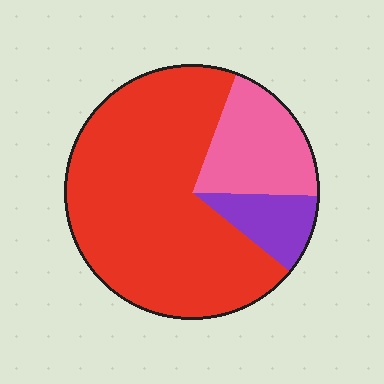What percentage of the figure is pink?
Pink covers about 20% of the figure.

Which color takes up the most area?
Red, at roughly 70%.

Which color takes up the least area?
Purple, at roughly 10%.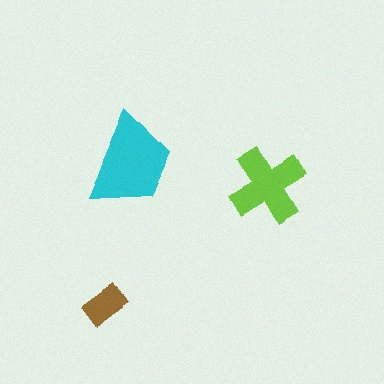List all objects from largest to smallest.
The cyan trapezoid, the lime cross, the brown rectangle.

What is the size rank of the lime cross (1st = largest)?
2nd.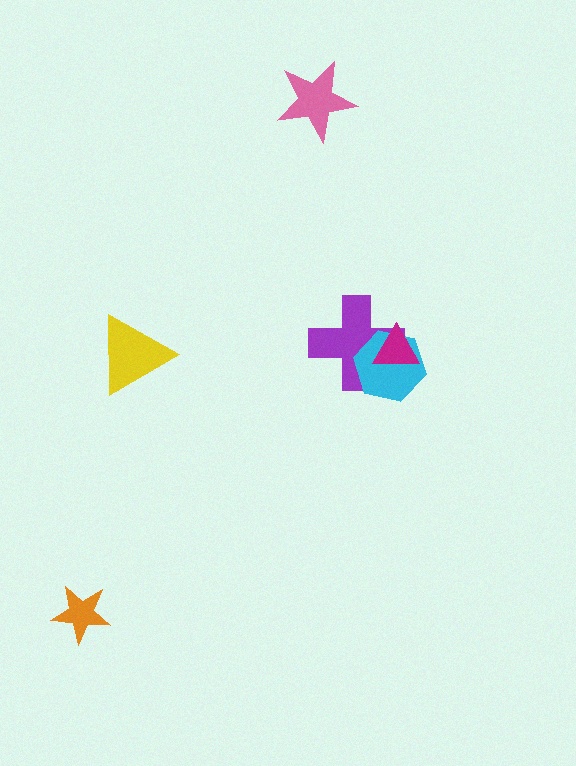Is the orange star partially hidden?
No, no other shape covers it.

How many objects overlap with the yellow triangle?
0 objects overlap with the yellow triangle.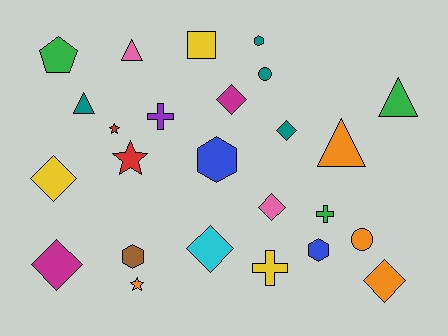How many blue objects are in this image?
There are 2 blue objects.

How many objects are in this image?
There are 25 objects.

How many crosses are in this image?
There are 3 crosses.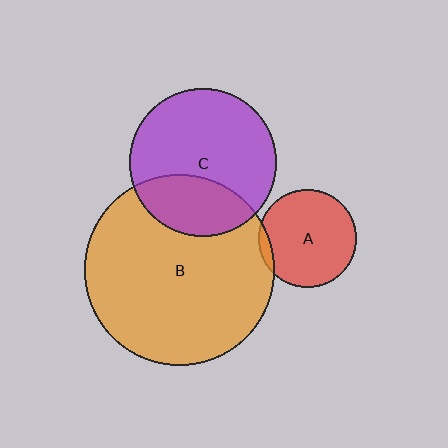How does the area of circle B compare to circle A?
Approximately 3.8 times.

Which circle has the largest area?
Circle B (orange).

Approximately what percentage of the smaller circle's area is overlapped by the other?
Approximately 5%.